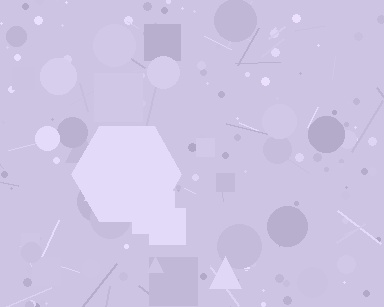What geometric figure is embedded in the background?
A hexagon is embedded in the background.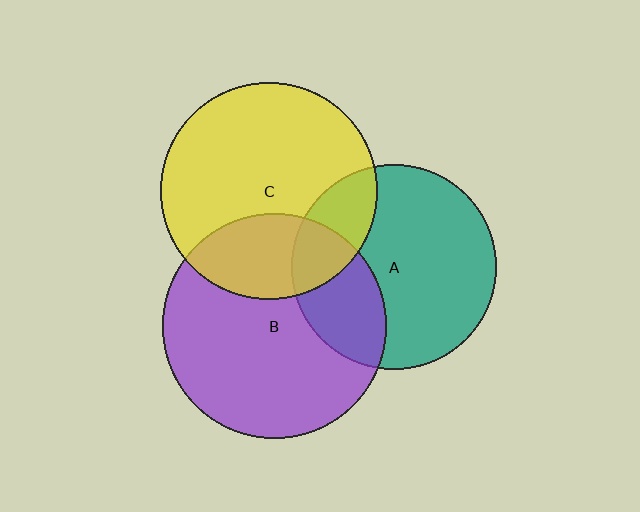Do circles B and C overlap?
Yes.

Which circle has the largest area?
Circle B (purple).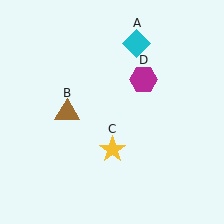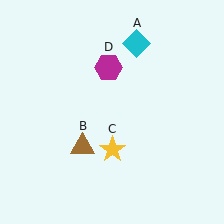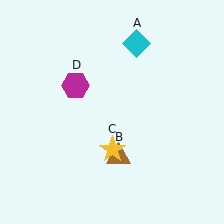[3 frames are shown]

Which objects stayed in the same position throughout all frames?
Cyan diamond (object A) and yellow star (object C) remained stationary.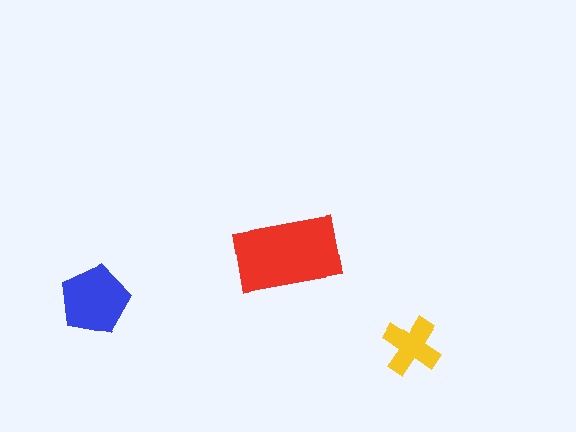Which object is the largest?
The red rectangle.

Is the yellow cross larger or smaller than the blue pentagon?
Smaller.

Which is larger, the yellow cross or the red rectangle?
The red rectangle.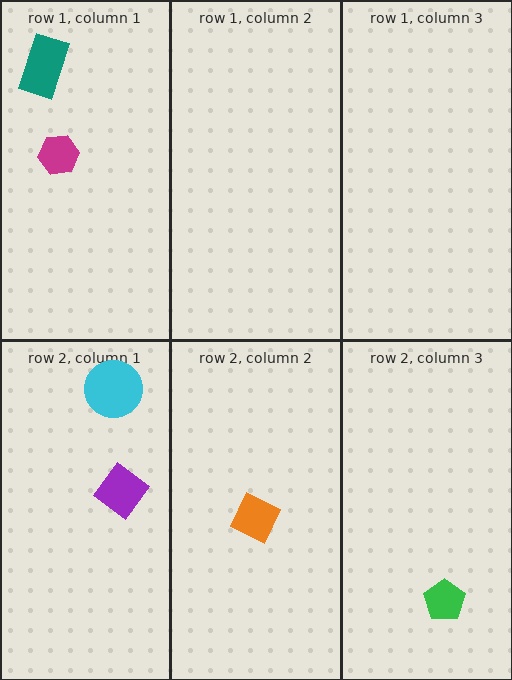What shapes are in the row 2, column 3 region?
The green pentagon.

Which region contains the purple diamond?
The row 2, column 1 region.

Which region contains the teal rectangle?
The row 1, column 1 region.